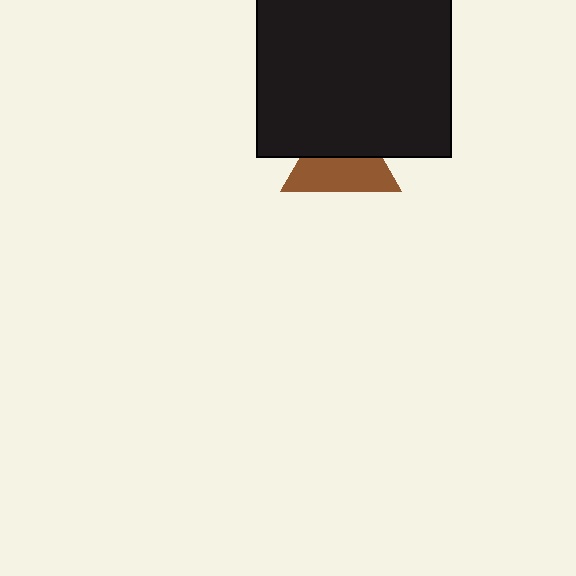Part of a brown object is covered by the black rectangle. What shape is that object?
It is a triangle.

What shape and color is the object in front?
The object in front is a black rectangle.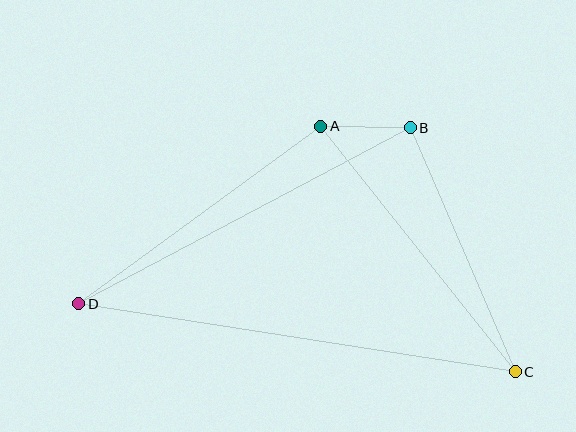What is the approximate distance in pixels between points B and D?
The distance between B and D is approximately 376 pixels.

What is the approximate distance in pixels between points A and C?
The distance between A and C is approximately 313 pixels.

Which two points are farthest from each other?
Points C and D are farthest from each other.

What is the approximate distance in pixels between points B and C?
The distance between B and C is approximately 265 pixels.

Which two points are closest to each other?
Points A and B are closest to each other.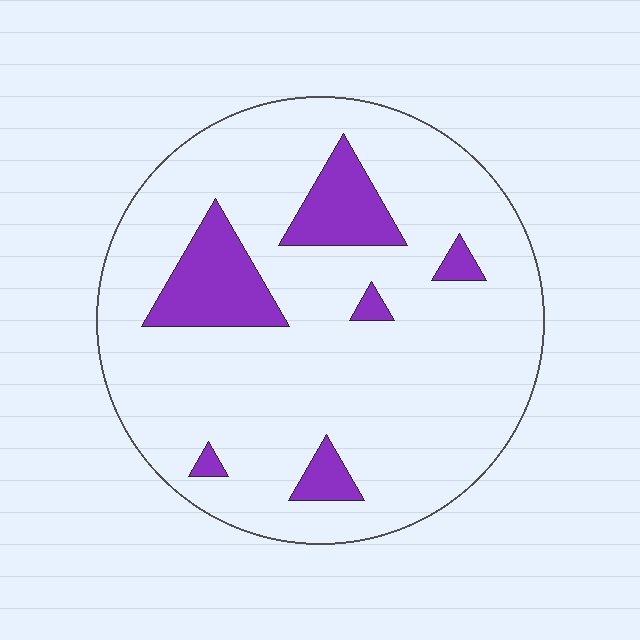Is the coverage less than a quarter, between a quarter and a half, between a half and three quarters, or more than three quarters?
Less than a quarter.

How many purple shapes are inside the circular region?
6.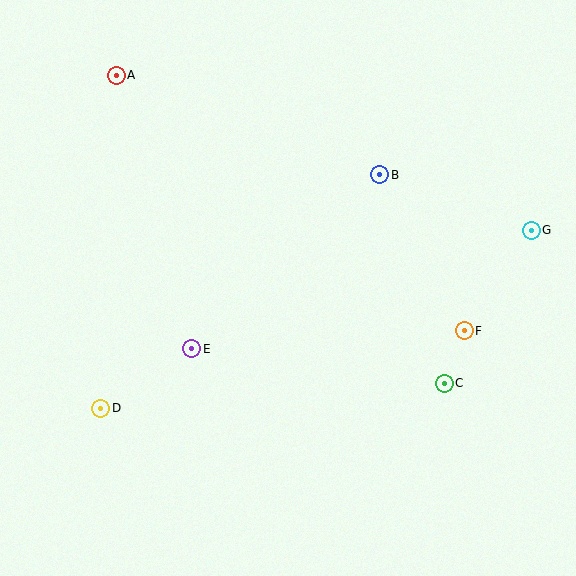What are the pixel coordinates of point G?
Point G is at (531, 230).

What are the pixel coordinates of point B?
Point B is at (380, 175).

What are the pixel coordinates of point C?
Point C is at (444, 383).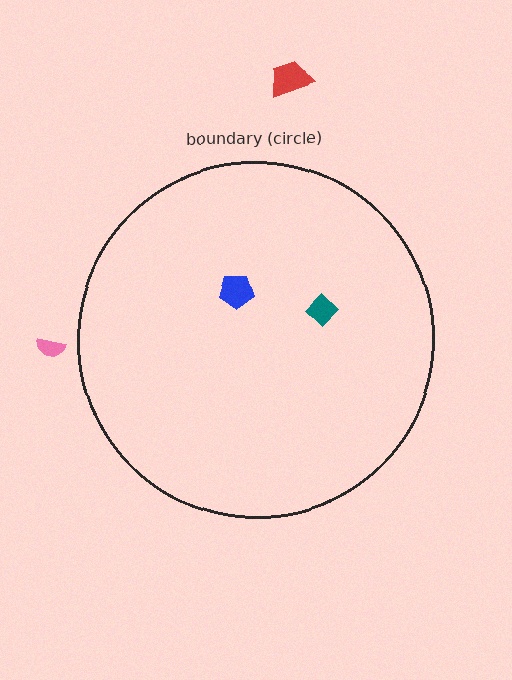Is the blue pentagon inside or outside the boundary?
Inside.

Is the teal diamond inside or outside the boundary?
Inside.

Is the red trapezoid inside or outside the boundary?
Outside.